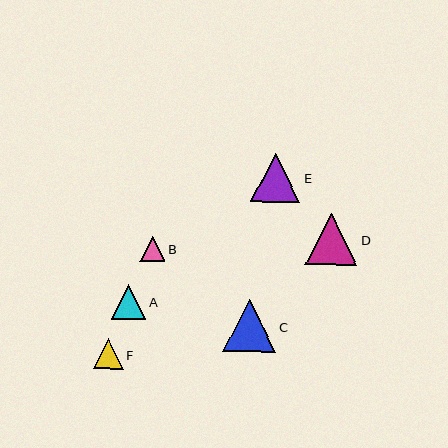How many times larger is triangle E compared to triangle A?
Triangle E is approximately 1.4 times the size of triangle A.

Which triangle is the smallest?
Triangle B is the smallest with a size of approximately 25 pixels.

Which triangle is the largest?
Triangle C is the largest with a size of approximately 52 pixels.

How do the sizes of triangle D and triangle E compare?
Triangle D and triangle E are approximately the same size.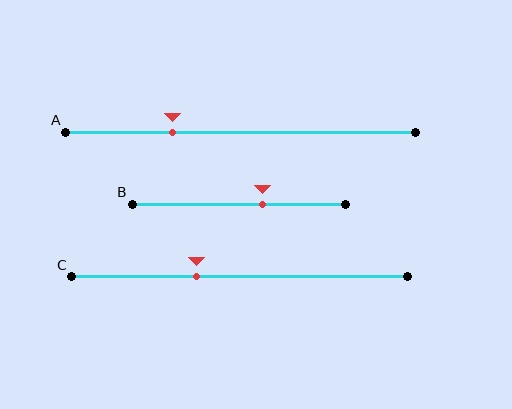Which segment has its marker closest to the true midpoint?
Segment B has its marker closest to the true midpoint.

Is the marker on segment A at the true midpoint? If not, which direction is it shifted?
No, the marker on segment A is shifted to the left by about 20% of the segment length.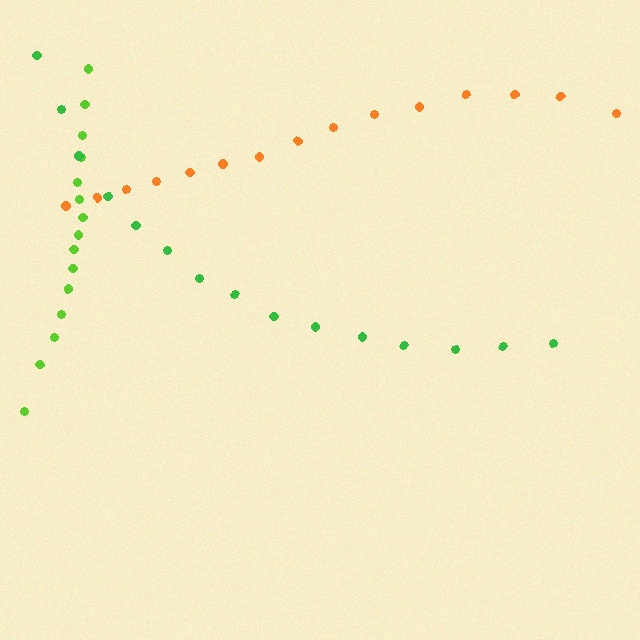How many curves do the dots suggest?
There are 3 distinct paths.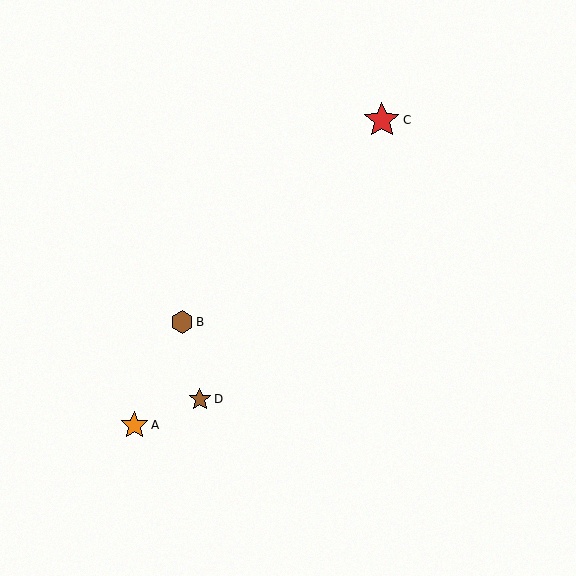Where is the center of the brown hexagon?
The center of the brown hexagon is at (182, 322).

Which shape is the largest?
The red star (labeled C) is the largest.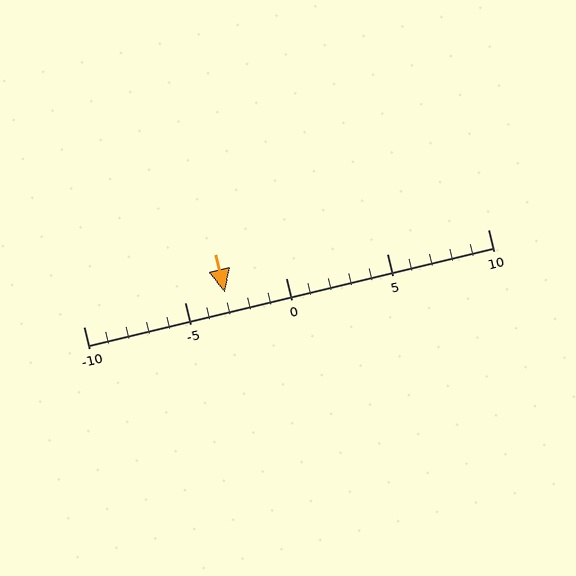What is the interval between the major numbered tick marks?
The major tick marks are spaced 5 units apart.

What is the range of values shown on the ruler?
The ruler shows values from -10 to 10.